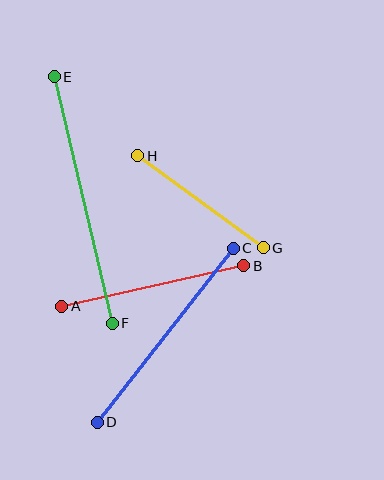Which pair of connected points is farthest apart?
Points E and F are farthest apart.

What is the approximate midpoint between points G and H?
The midpoint is at approximately (201, 202) pixels.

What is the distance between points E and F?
The distance is approximately 253 pixels.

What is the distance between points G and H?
The distance is approximately 156 pixels.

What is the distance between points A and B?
The distance is approximately 186 pixels.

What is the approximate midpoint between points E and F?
The midpoint is at approximately (83, 200) pixels.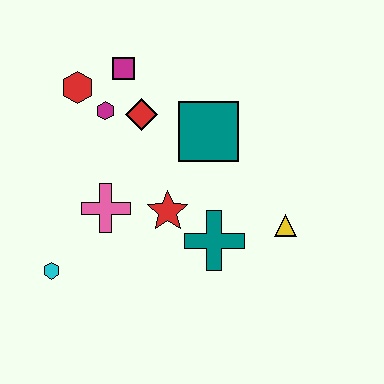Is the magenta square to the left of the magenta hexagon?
No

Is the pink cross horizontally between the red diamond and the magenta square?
No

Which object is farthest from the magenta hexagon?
The yellow triangle is farthest from the magenta hexagon.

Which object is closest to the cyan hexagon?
The pink cross is closest to the cyan hexagon.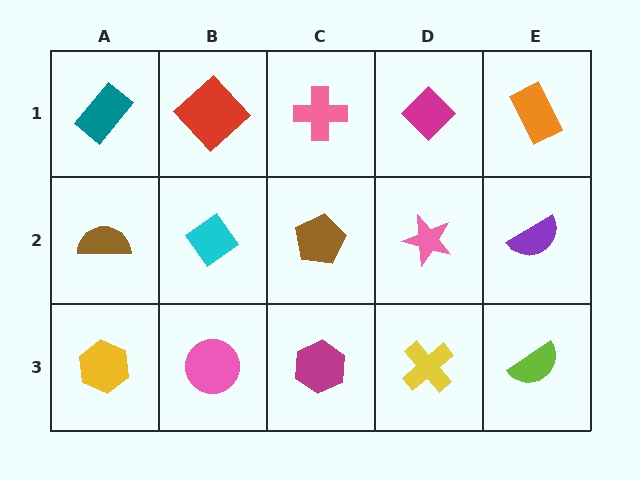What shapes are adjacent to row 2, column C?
A pink cross (row 1, column C), a magenta hexagon (row 3, column C), a cyan diamond (row 2, column B), a pink star (row 2, column D).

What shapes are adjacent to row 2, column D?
A magenta diamond (row 1, column D), a yellow cross (row 3, column D), a brown pentagon (row 2, column C), a purple semicircle (row 2, column E).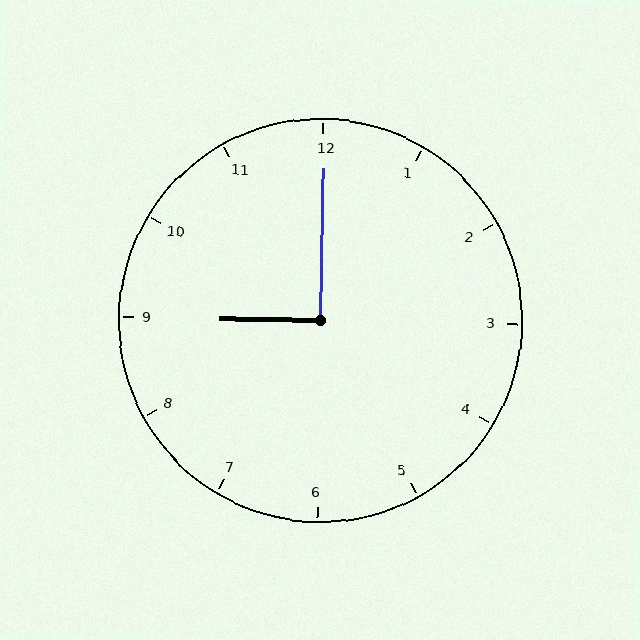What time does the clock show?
9:00.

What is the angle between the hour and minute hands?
Approximately 90 degrees.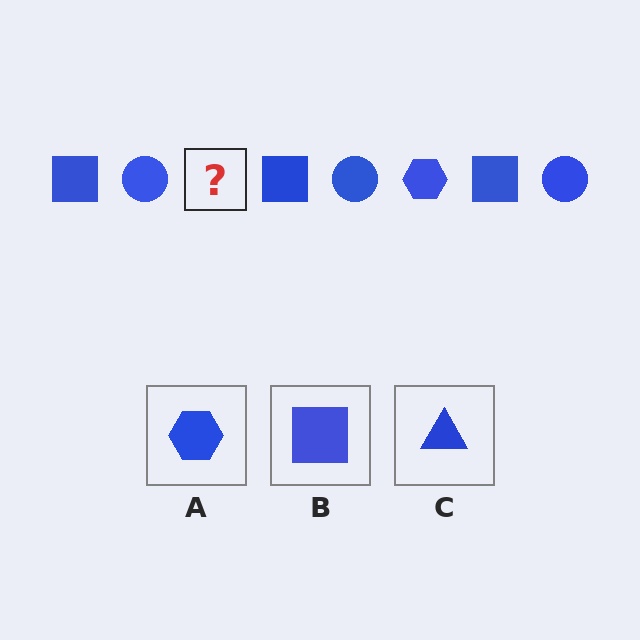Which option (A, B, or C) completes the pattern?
A.